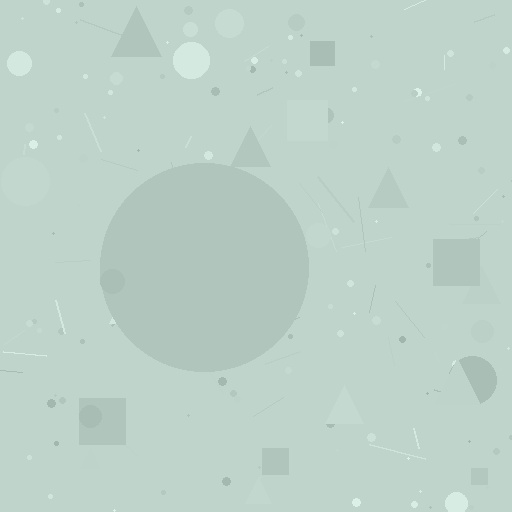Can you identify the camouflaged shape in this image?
The camouflaged shape is a circle.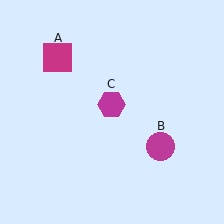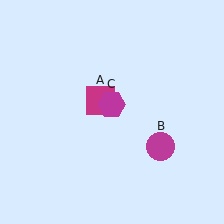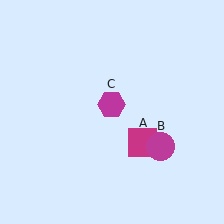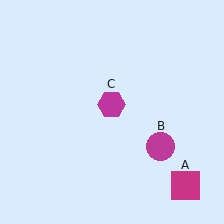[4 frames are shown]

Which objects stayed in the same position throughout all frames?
Magenta circle (object B) and magenta hexagon (object C) remained stationary.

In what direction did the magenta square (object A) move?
The magenta square (object A) moved down and to the right.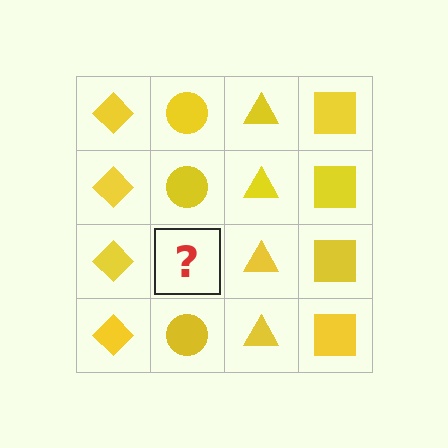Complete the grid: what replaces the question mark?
The question mark should be replaced with a yellow circle.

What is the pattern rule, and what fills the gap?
The rule is that each column has a consistent shape. The gap should be filled with a yellow circle.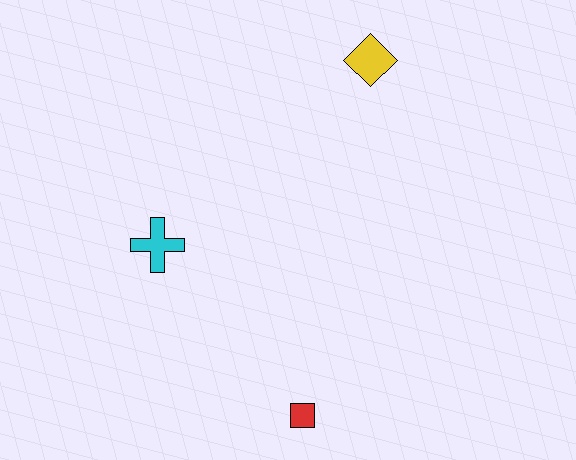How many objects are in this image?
There are 3 objects.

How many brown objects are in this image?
There are no brown objects.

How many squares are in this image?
There is 1 square.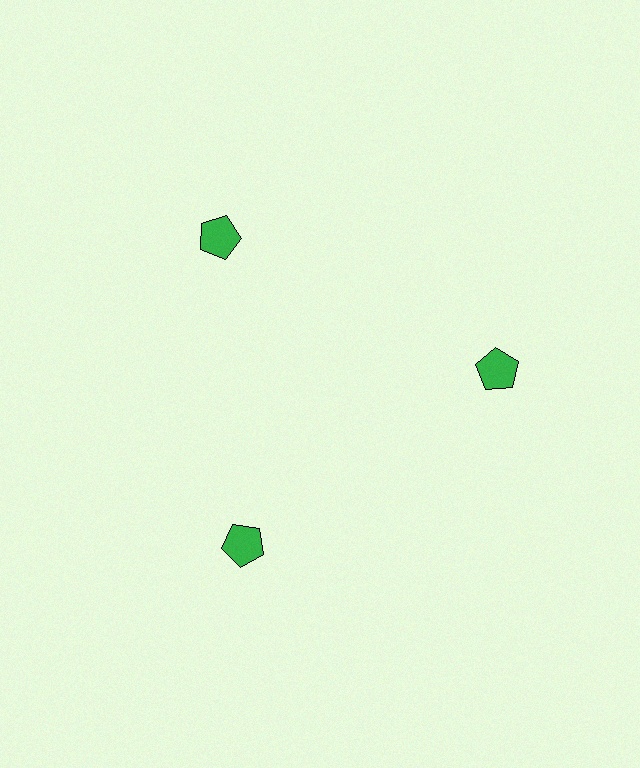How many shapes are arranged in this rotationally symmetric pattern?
There are 3 shapes, arranged in 3 groups of 1.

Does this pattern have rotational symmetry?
Yes, this pattern has 3-fold rotational symmetry. It looks the same after rotating 120 degrees around the center.